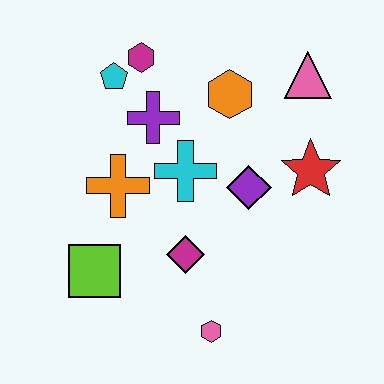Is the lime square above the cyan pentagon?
No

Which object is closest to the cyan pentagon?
The magenta hexagon is closest to the cyan pentagon.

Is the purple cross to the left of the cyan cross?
Yes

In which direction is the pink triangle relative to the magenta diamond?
The pink triangle is above the magenta diamond.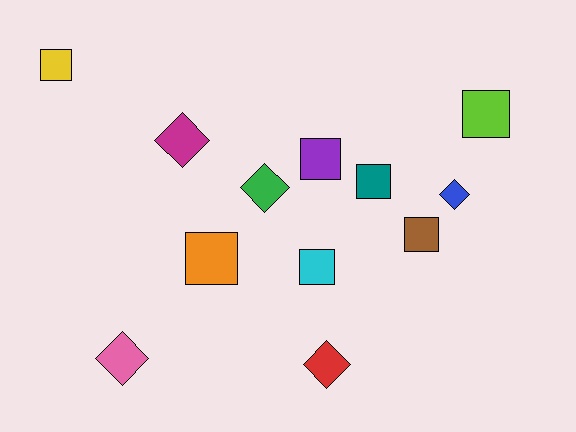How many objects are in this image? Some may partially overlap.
There are 12 objects.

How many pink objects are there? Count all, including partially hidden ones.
There is 1 pink object.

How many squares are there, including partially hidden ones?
There are 7 squares.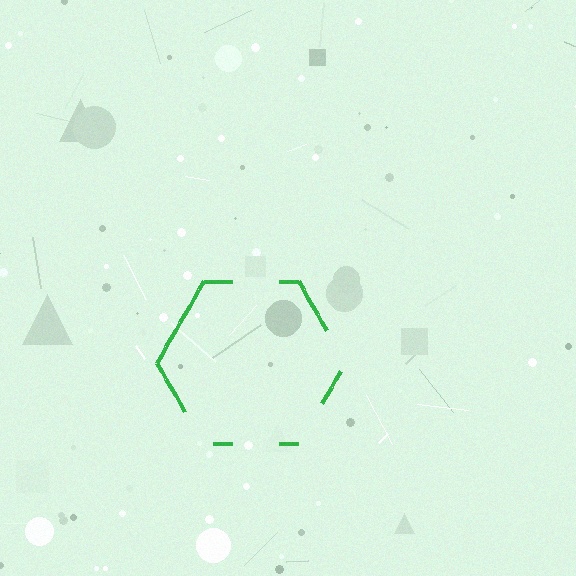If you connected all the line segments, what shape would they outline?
They would outline a hexagon.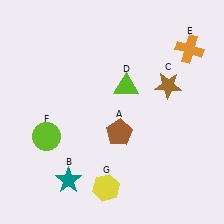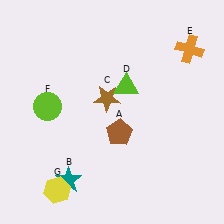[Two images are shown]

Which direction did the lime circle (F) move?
The lime circle (F) moved up.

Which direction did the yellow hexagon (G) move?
The yellow hexagon (G) moved left.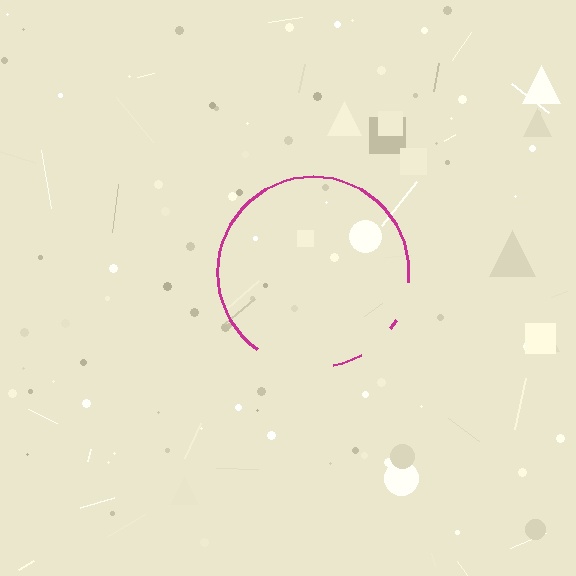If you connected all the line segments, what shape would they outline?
They would outline a circle.